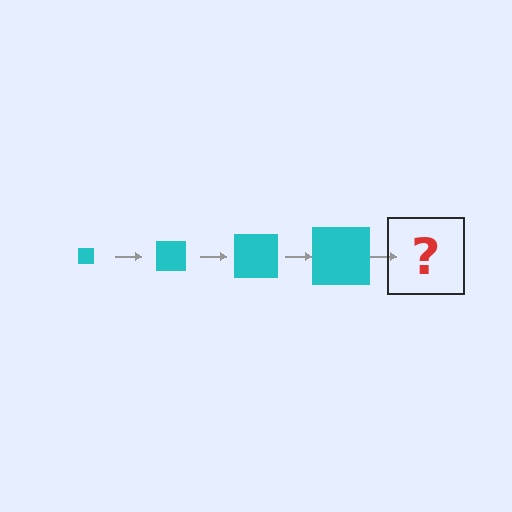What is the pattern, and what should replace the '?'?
The pattern is that the square gets progressively larger each step. The '?' should be a cyan square, larger than the previous one.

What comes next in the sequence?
The next element should be a cyan square, larger than the previous one.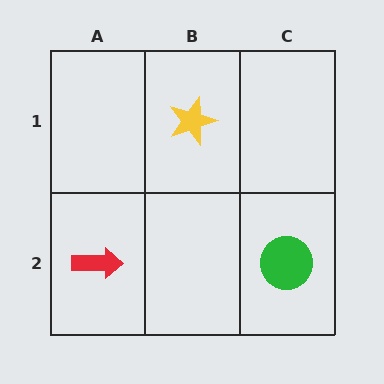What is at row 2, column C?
A green circle.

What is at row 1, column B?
A yellow star.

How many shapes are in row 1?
1 shape.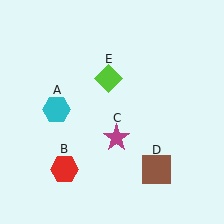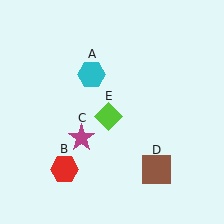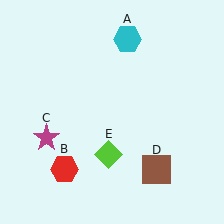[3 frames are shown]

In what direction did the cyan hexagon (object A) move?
The cyan hexagon (object A) moved up and to the right.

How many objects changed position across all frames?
3 objects changed position: cyan hexagon (object A), magenta star (object C), lime diamond (object E).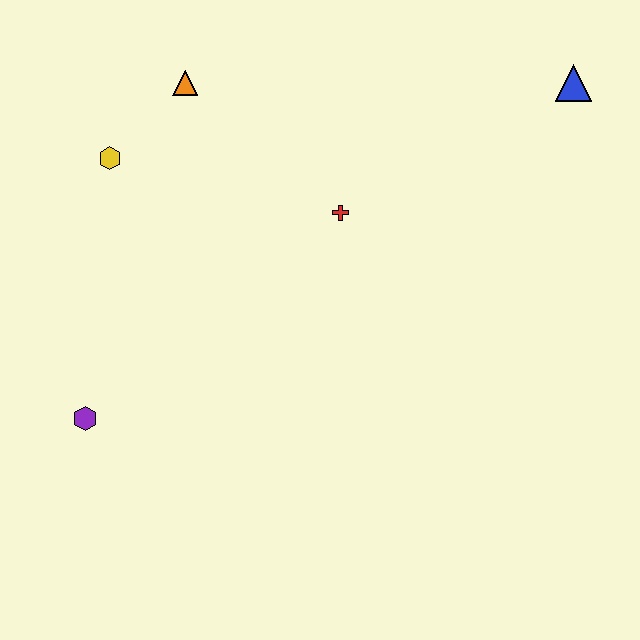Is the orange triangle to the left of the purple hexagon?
No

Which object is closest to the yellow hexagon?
The orange triangle is closest to the yellow hexagon.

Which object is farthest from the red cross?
The purple hexagon is farthest from the red cross.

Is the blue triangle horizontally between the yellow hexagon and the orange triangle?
No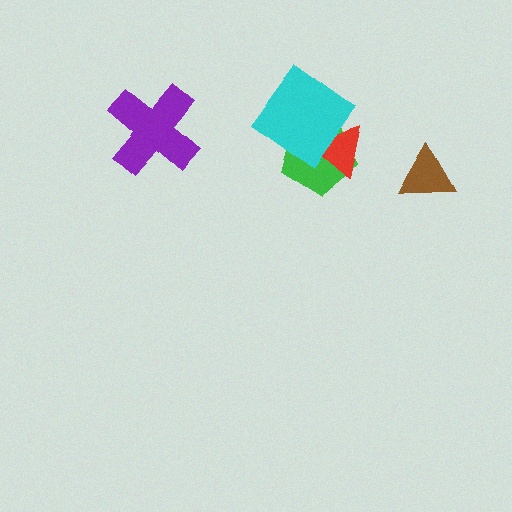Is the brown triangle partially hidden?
No, no other shape covers it.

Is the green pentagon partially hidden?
Yes, it is partially covered by another shape.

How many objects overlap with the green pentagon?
2 objects overlap with the green pentagon.